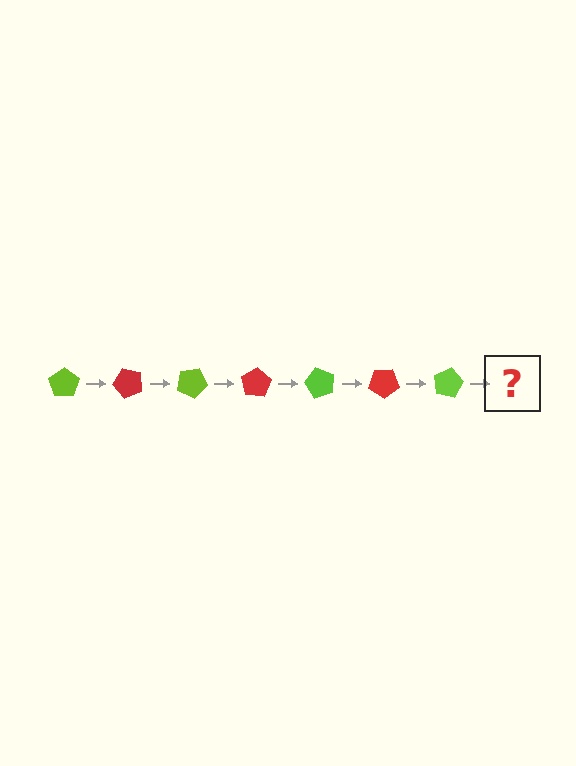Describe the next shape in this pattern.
It should be a red pentagon, rotated 350 degrees from the start.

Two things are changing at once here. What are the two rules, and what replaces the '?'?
The two rules are that it rotates 50 degrees each step and the color cycles through lime and red. The '?' should be a red pentagon, rotated 350 degrees from the start.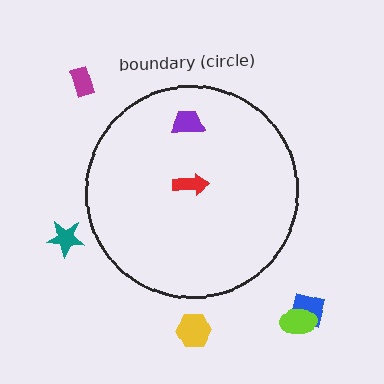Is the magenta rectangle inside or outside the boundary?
Outside.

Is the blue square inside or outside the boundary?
Outside.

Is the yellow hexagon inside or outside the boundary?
Outside.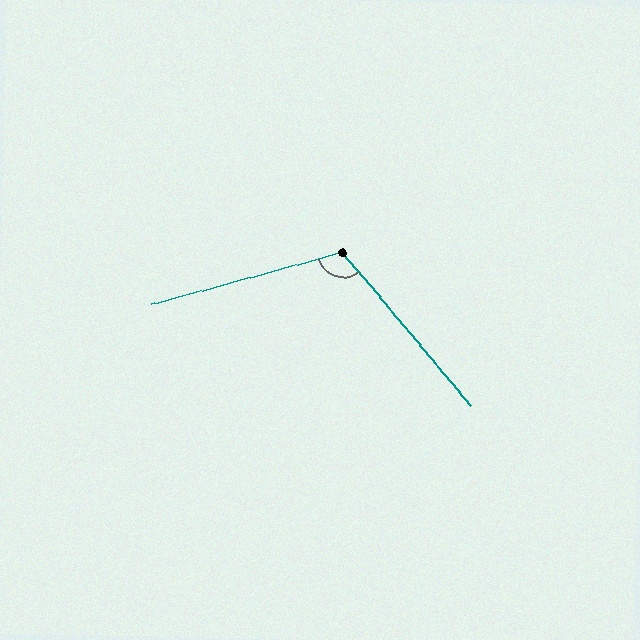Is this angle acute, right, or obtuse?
It is obtuse.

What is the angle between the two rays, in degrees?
Approximately 115 degrees.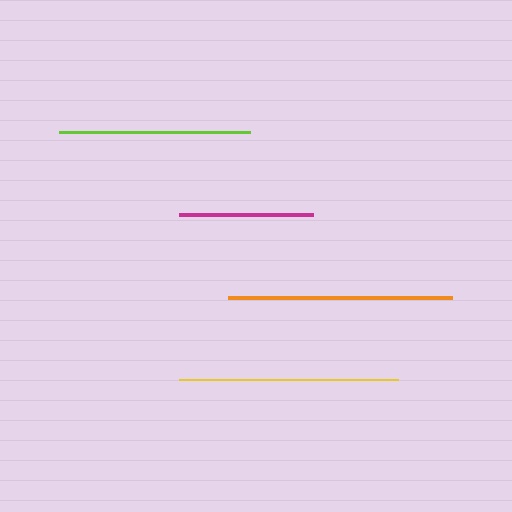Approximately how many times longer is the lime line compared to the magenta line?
The lime line is approximately 1.4 times the length of the magenta line.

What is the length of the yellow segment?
The yellow segment is approximately 219 pixels long.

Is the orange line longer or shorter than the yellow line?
The orange line is longer than the yellow line.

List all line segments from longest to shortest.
From longest to shortest: orange, yellow, lime, magenta.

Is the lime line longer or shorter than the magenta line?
The lime line is longer than the magenta line.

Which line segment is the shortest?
The magenta line is the shortest at approximately 134 pixels.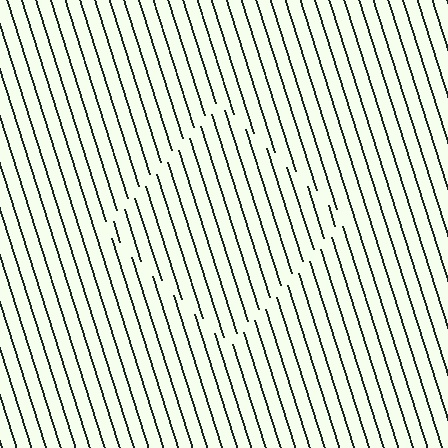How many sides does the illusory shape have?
4 sides — the line-ends trace a square.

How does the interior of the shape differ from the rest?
The interior of the shape contains the same grating, shifted by half a period — the contour is defined by the phase discontinuity where line-ends from the inner and outer gratings abut.